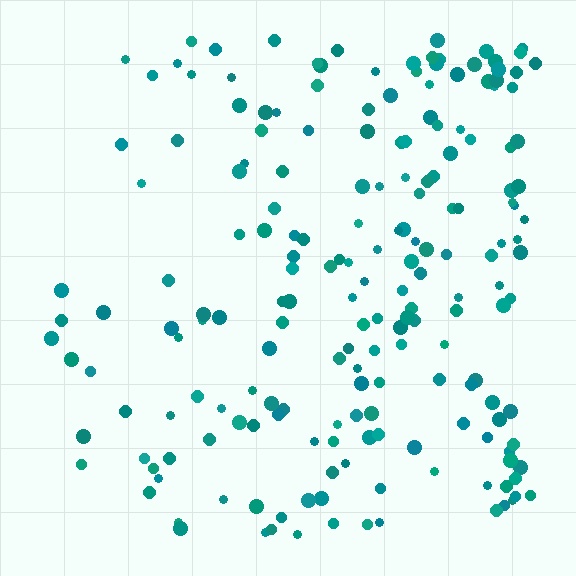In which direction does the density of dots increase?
From left to right, with the right side densest.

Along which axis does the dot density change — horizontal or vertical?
Horizontal.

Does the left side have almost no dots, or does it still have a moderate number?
Still a moderate number, just noticeably fewer than the right.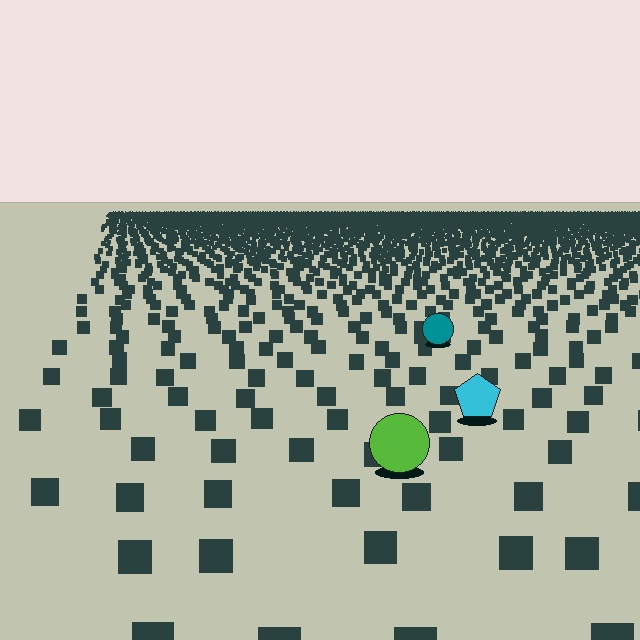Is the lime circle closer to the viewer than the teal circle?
Yes. The lime circle is closer — you can tell from the texture gradient: the ground texture is coarser near it.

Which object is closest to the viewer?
The lime circle is closest. The texture marks near it are larger and more spread out.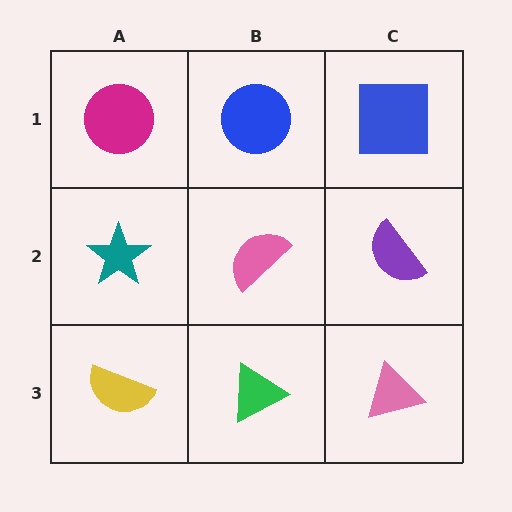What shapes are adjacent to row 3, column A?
A teal star (row 2, column A), a green triangle (row 3, column B).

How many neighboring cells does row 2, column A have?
3.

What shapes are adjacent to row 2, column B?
A blue circle (row 1, column B), a green triangle (row 3, column B), a teal star (row 2, column A), a purple semicircle (row 2, column C).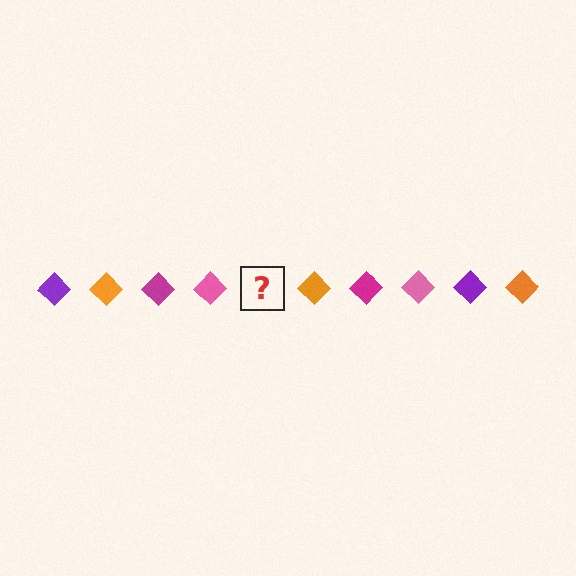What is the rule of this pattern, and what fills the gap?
The rule is that the pattern cycles through purple, orange, magenta, pink diamonds. The gap should be filled with a purple diamond.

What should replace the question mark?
The question mark should be replaced with a purple diamond.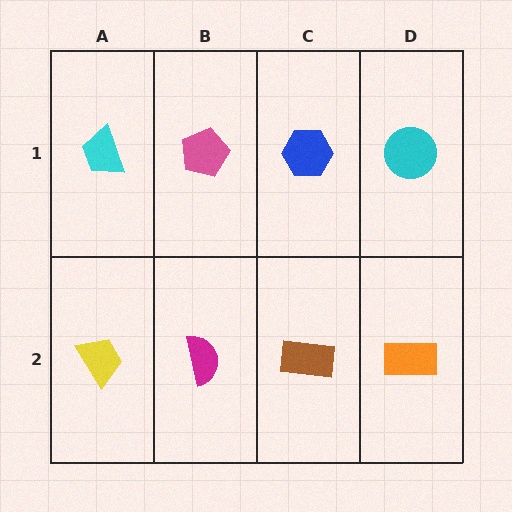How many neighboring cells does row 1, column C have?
3.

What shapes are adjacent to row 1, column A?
A yellow trapezoid (row 2, column A), a pink pentagon (row 1, column B).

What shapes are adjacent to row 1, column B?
A magenta semicircle (row 2, column B), a cyan trapezoid (row 1, column A), a blue hexagon (row 1, column C).